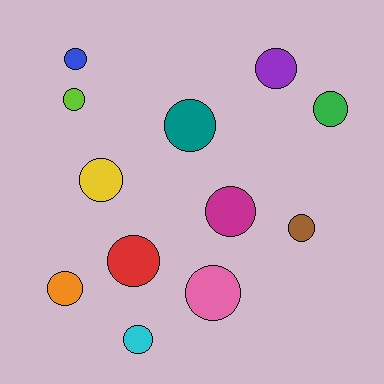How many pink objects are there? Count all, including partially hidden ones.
There is 1 pink object.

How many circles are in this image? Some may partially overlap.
There are 12 circles.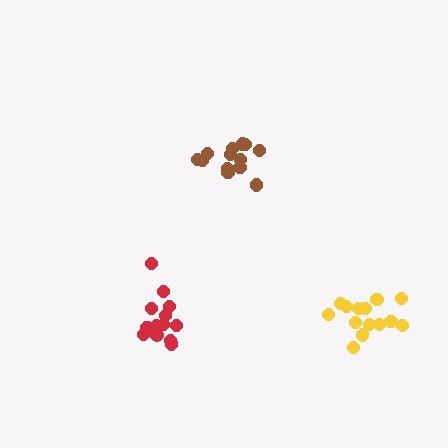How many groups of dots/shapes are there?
There are 3 groups.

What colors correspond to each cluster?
The clusters are colored: yellow, brown, red.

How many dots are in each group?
Group 1: 14 dots, Group 2: 13 dots, Group 3: 14 dots (41 total).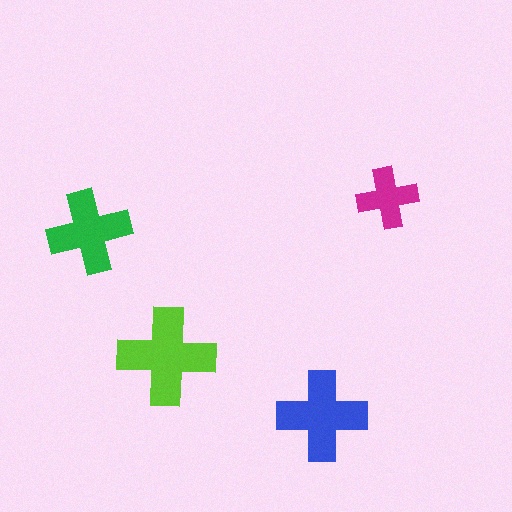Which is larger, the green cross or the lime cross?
The lime one.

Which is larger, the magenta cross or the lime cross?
The lime one.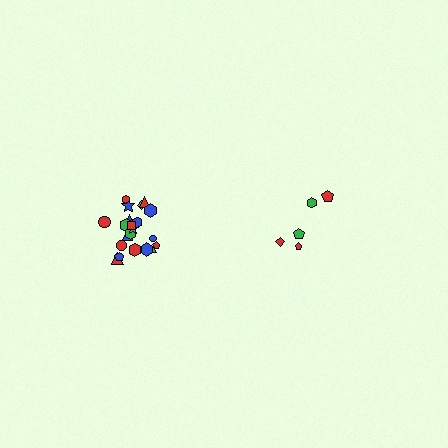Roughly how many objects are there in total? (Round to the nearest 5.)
Roughly 25 objects in total.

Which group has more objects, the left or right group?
The left group.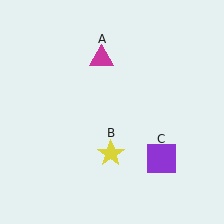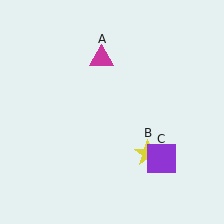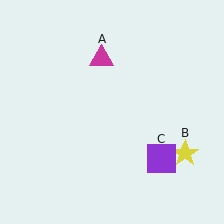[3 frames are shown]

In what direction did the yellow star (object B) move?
The yellow star (object B) moved right.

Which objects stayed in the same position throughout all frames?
Magenta triangle (object A) and purple square (object C) remained stationary.